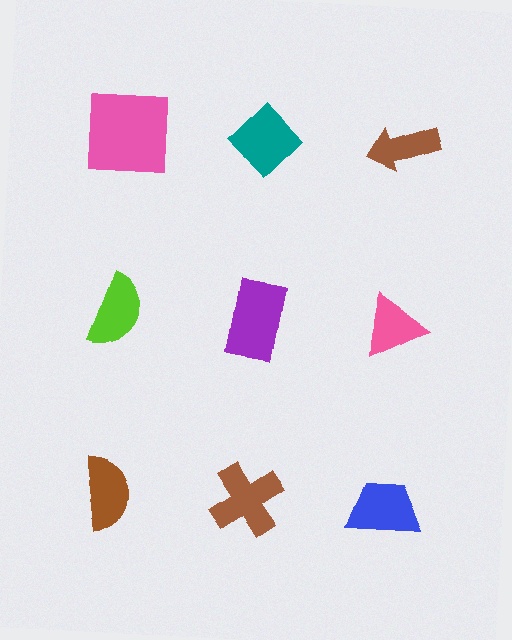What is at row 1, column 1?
A pink square.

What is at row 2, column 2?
A purple rectangle.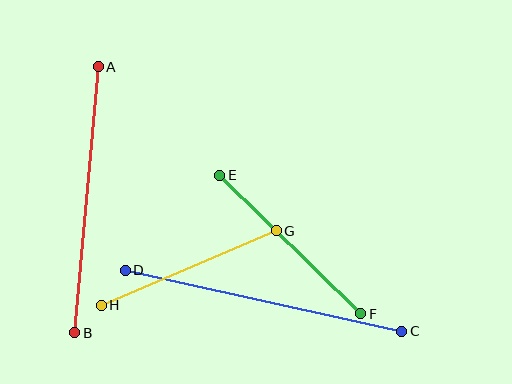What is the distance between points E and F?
The distance is approximately 198 pixels.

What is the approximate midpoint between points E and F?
The midpoint is at approximately (290, 244) pixels.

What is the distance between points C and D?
The distance is approximately 283 pixels.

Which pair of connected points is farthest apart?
Points C and D are farthest apart.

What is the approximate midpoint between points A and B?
The midpoint is at approximately (87, 200) pixels.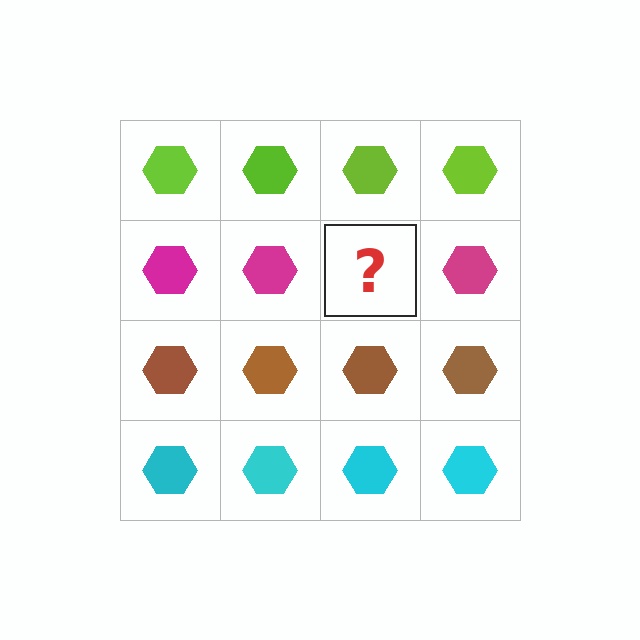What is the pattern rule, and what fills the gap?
The rule is that each row has a consistent color. The gap should be filled with a magenta hexagon.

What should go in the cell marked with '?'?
The missing cell should contain a magenta hexagon.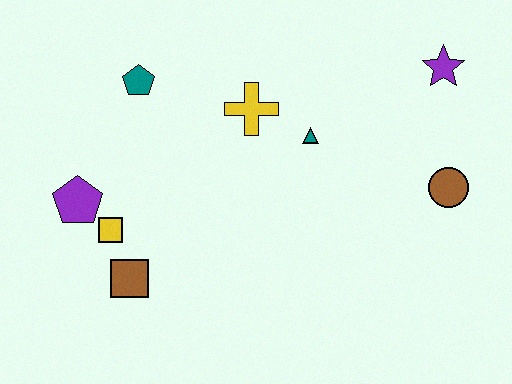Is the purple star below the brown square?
No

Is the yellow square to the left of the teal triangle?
Yes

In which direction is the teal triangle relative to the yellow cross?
The teal triangle is to the right of the yellow cross.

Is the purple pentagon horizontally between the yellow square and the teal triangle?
No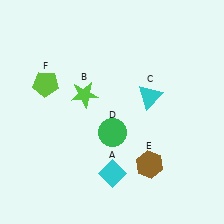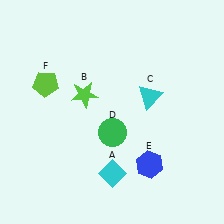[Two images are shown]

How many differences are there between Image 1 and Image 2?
There is 1 difference between the two images.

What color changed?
The hexagon (E) changed from brown in Image 1 to blue in Image 2.